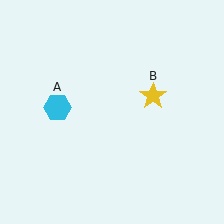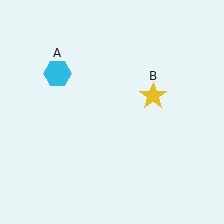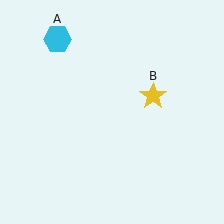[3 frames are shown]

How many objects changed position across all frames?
1 object changed position: cyan hexagon (object A).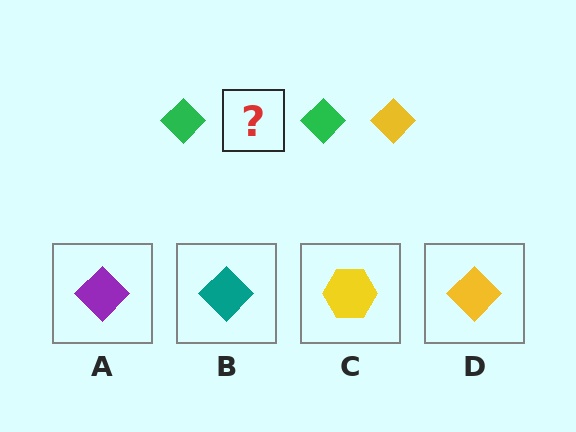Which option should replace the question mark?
Option D.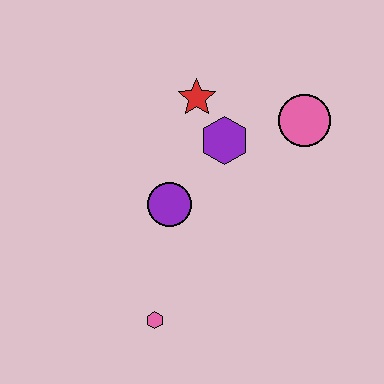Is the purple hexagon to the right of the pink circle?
No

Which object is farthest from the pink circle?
The pink hexagon is farthest from the pink circle.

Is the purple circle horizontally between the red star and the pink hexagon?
Yes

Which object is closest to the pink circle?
The purple hexagon is closest to the pink circle.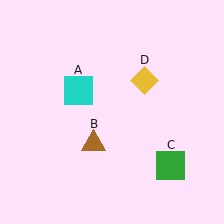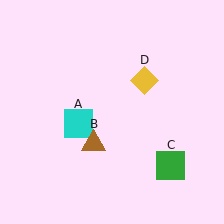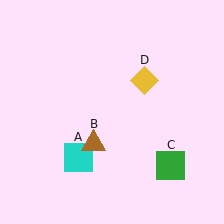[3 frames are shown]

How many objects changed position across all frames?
1 object changed position: cyan square (object A).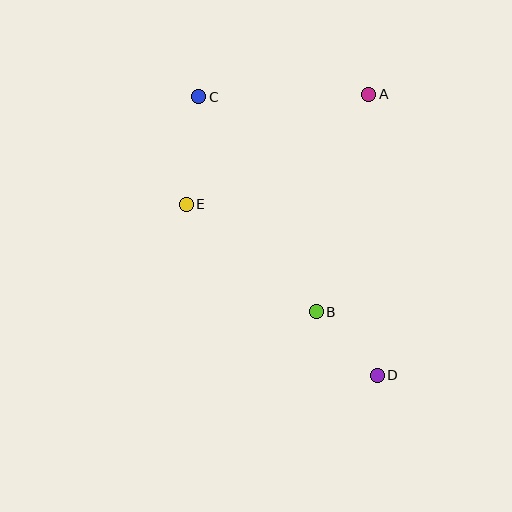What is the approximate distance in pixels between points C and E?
The distance between C and E is approximately 108 pixels.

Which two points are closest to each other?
Points B and D are closest to each other.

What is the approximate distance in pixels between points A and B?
The distance between A and B is approximately 224 pixels.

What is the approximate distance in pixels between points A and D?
The distance between A and D is approximately 281 pixels.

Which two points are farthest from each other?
Points C and D are farthest from each other.